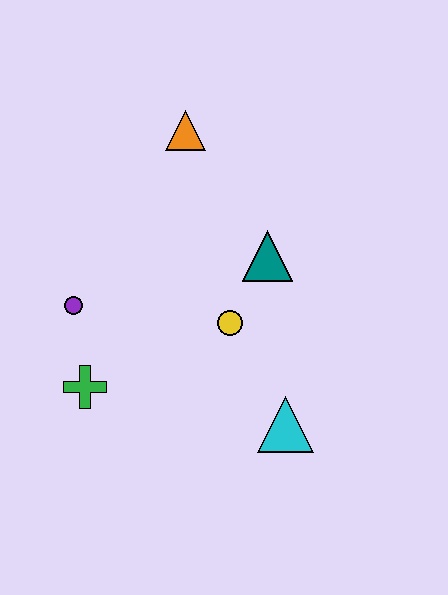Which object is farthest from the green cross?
The orange triangle is farthest from the green cross.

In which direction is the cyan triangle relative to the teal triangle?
The cyan triangle is below the teal triangle.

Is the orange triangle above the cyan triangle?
Yes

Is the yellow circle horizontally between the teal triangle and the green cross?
Yes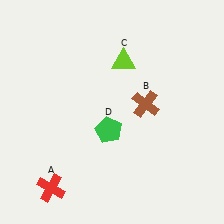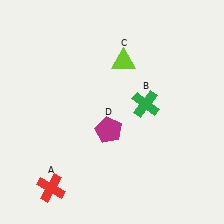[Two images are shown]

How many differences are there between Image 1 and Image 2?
There are 2 differences between the two images.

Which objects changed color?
B changed from brown to green. D changed from green to magenta.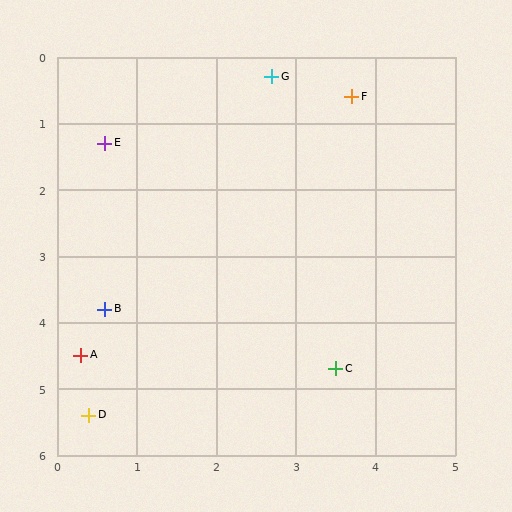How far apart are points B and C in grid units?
Points B and C are about 3.0 grid units apart.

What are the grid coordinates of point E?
Point E is at approximately (0.6, 1.3).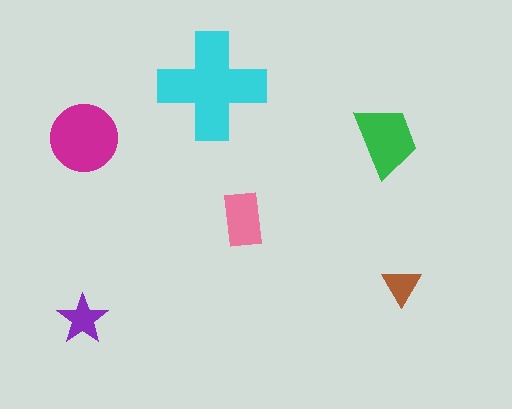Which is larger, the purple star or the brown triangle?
The purple star.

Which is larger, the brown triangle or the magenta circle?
The magenta circle.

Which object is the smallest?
The brown triangle.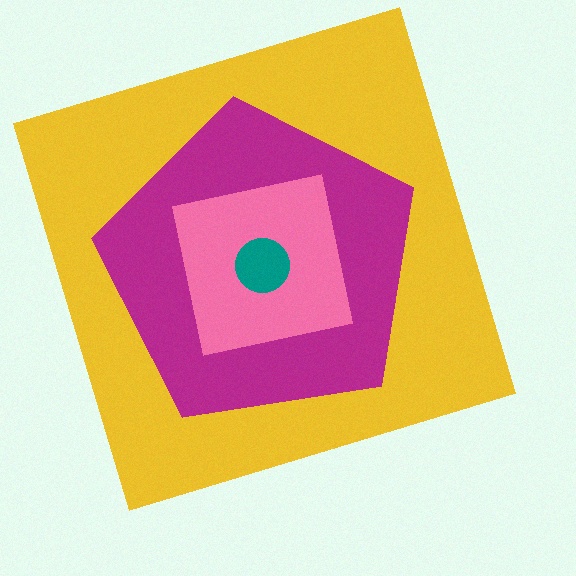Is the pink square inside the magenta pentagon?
Yes.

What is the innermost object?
The teal circle.